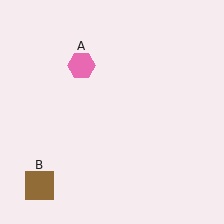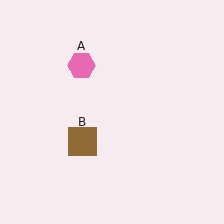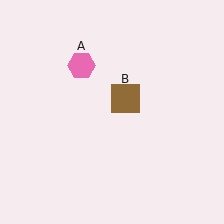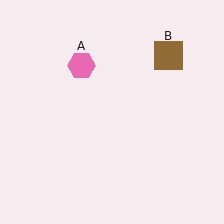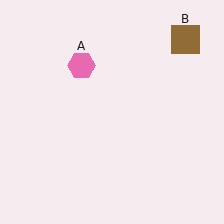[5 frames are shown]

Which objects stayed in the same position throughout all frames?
Pink hexagon (object A) remained stationary.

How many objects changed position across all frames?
1 object changed position: brown square (object B).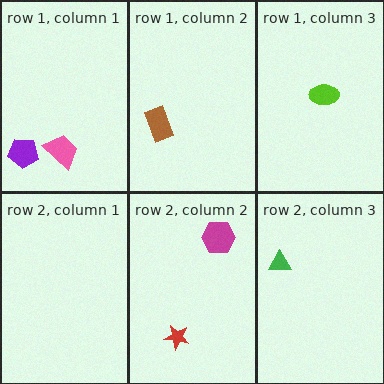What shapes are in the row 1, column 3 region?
The lime ellipse.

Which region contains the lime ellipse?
The row 1, column 3 region.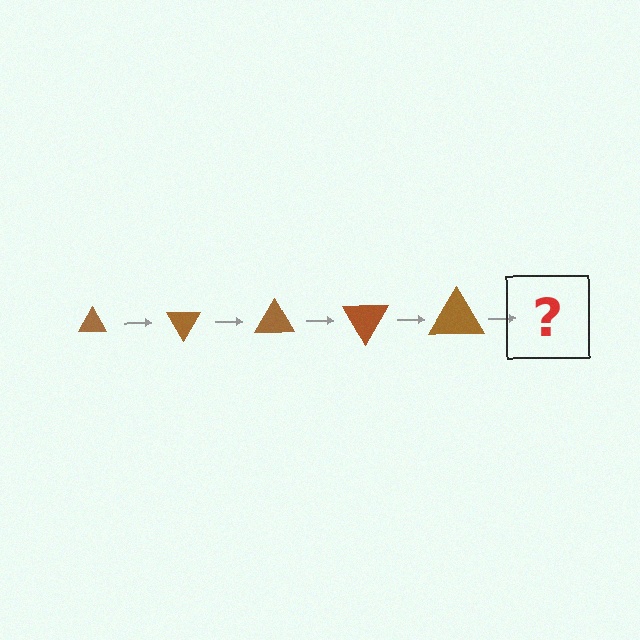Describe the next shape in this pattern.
It should be a triangle, larger than the previous one and rotated 300 degrees from the start.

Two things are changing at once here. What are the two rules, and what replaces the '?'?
The two rules are that the triangle grows larger each step and it rotates 60 degrees each step. The '?' should be a triangle, larger than the previous one and rotated 300 degrees from the start.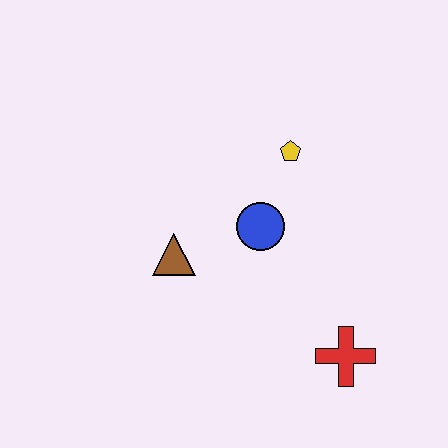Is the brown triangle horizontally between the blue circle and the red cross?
No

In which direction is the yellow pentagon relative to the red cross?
The yellow pentagon is above the red cross.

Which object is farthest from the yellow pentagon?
The red cross is farthest from the yellow pentagon.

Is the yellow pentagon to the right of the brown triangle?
Yes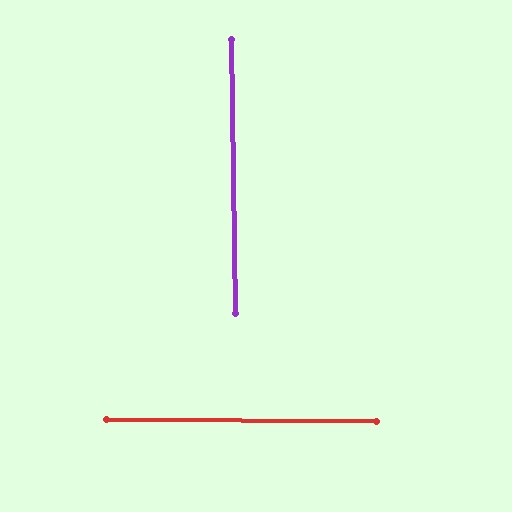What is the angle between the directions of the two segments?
Approximately 89 degrees.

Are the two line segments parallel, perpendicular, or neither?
Perpendicular — they meet at approximately 89°.